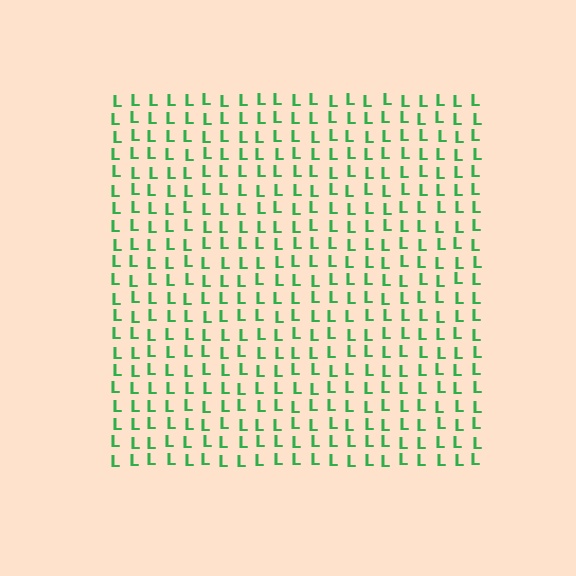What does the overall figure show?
The overall figure shows a square.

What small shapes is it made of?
It is made of small letter L's.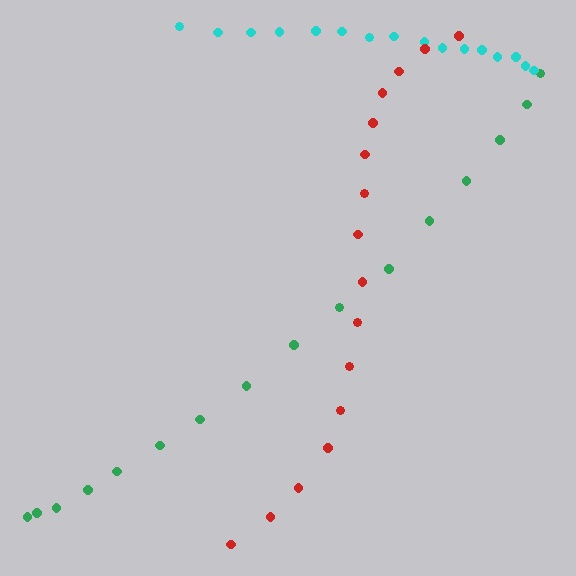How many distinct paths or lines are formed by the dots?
There are 3 distinct paths.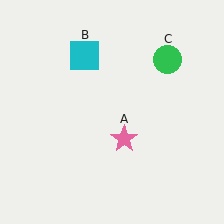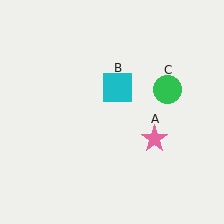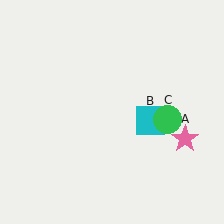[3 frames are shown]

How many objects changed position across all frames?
3 objects changed position: pink star (object A), cyan square (object B), green circle (object C).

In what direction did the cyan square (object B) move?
The cyan square (object B) moved down and to the right.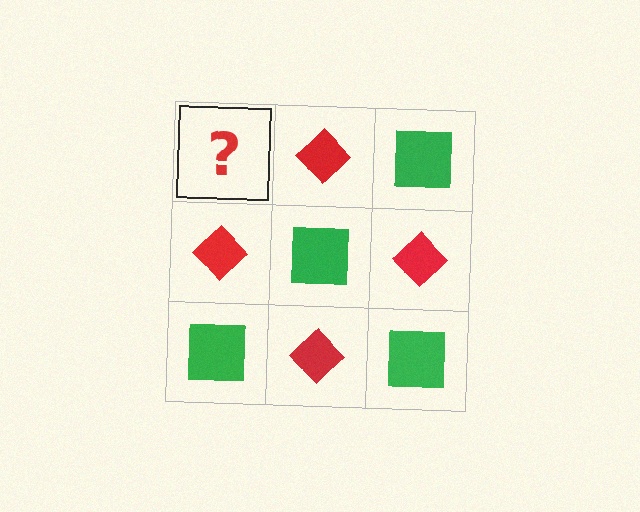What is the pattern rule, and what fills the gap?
The rule is that it alternates green square and red diamond in a checkerboard pattern. The gap should be filled with a green square.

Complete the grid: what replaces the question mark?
The question mark should be replaced with a green square.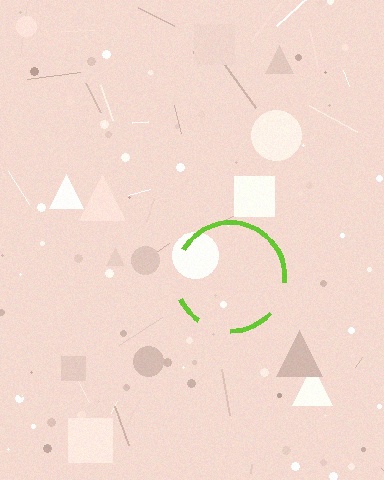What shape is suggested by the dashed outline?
The dashed outline suggests a circle.